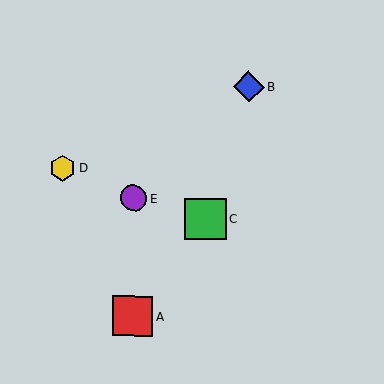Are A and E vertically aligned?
Yes, both are at x≈133.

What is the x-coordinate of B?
Object B is at x≈249.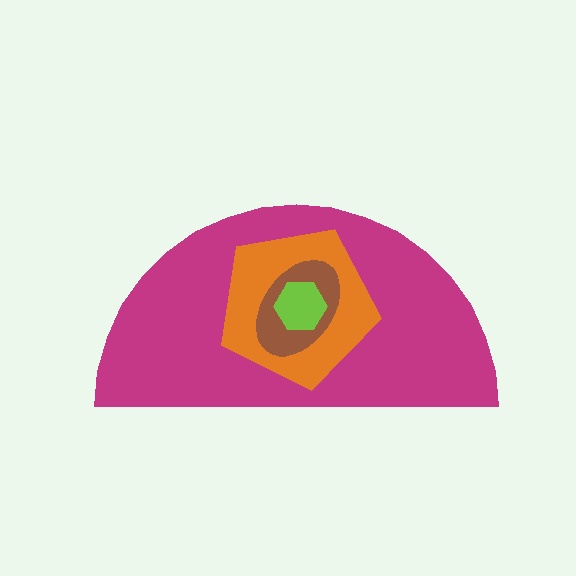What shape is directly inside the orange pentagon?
The brown ellipse.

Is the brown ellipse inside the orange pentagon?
Yes.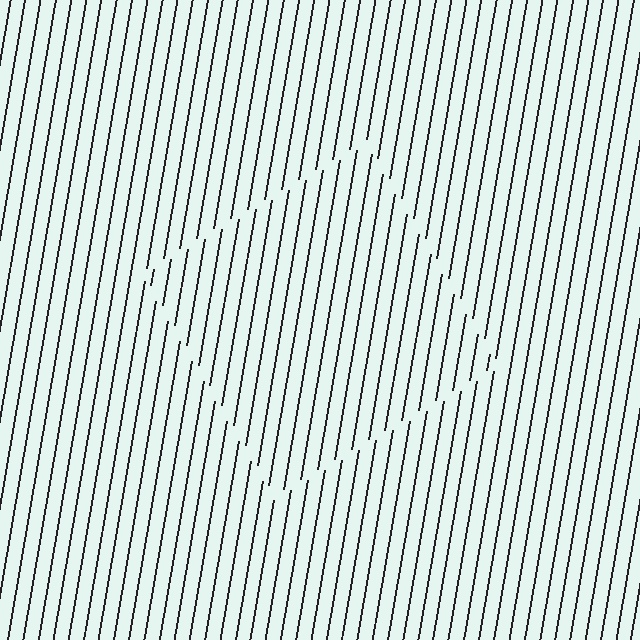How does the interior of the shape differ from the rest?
The interior of the shape contains the same grating, shifted by half a period — the contour is defined by the phase discontinuity where line-ends from the inner and outer gratings abut.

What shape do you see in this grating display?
An illusory square. The interior of the shape contains the same grating, shifted by half a period — the contour is defined by the phase discontinuity where line-ends from the inner and outer gratings abut.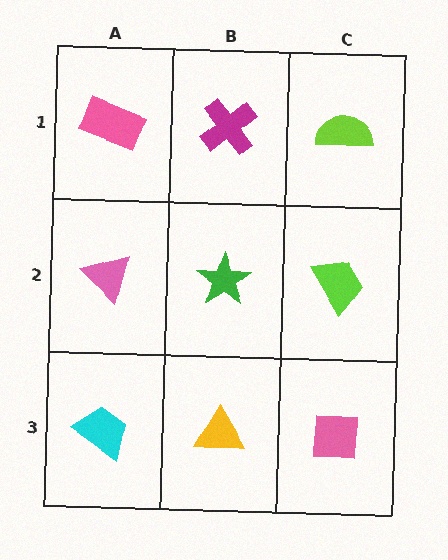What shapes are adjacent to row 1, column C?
A lime trapezoid (row 2, column C), a magenta cross (row 1, column B).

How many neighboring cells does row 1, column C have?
2.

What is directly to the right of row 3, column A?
A yellow triangle.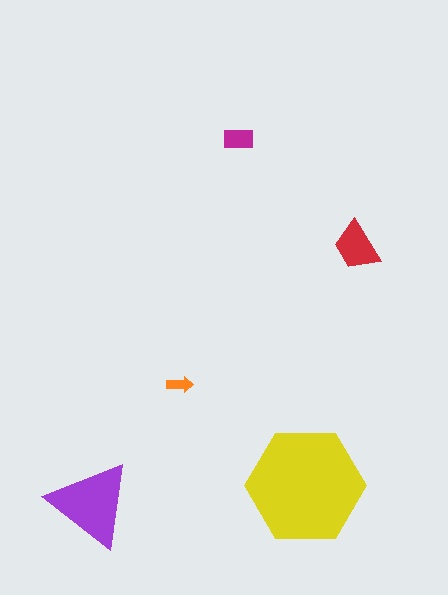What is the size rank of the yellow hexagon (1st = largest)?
1st.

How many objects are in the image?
There are 5 objects in the image.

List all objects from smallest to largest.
The orange arrow, the magenta rectangle, the red trapezoid, the purple triangle, the yellow hexagon.